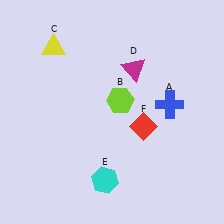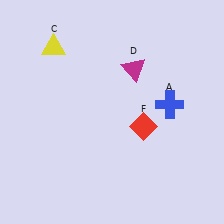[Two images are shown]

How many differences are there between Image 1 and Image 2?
There are 2 differences between the two images.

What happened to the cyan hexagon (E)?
The cyan hexagon (E) was removed in Image 2. It was in the bottom-left area of Image 1.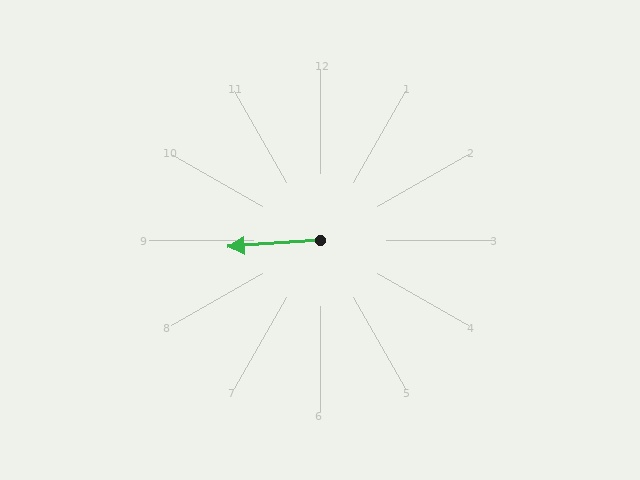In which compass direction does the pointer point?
West.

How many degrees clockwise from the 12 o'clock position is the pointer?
Approximately 266 degrees.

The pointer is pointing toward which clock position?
Roughly 9 o'clock.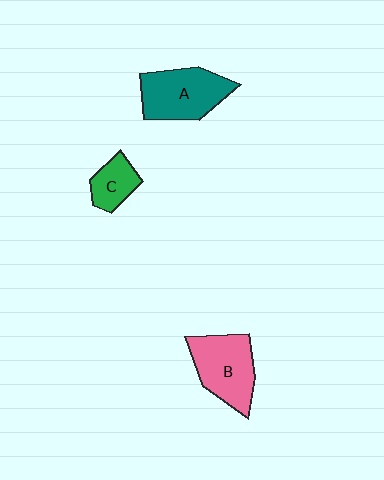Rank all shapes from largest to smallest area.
From largest to smallest: A (teal), B (pink), C (green).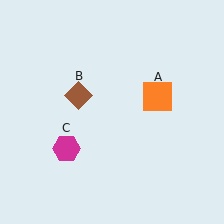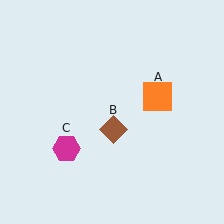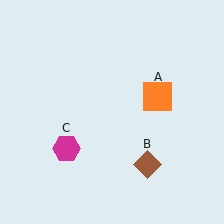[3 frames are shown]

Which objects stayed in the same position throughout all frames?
Orange square (object A) and magenta hexagon (object C) remained stationary.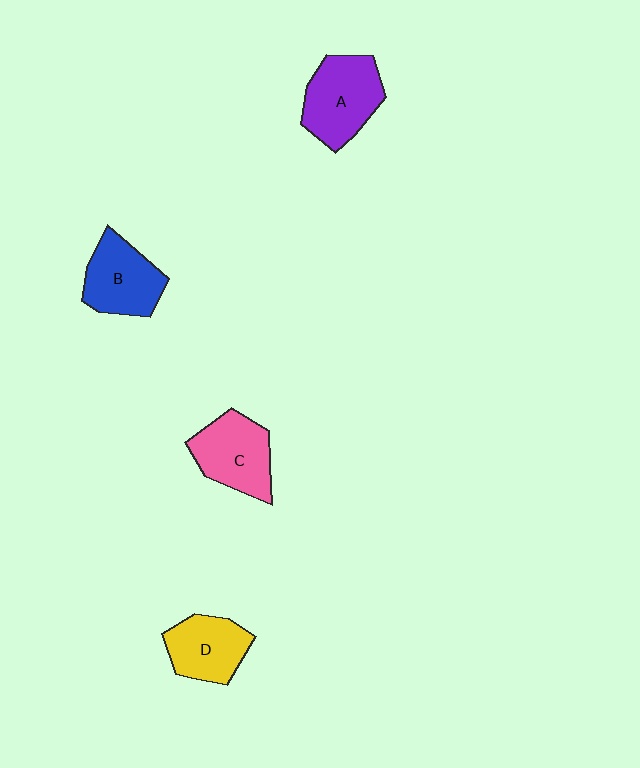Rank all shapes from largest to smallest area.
From largest to smallest: A (purple), C (pink), B (blue), D (yellow).